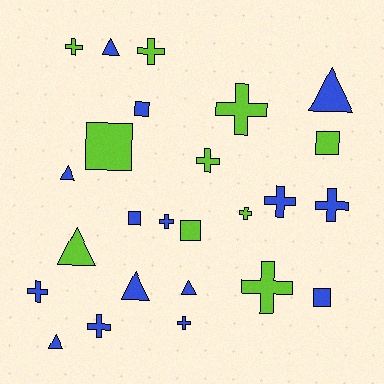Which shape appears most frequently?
Cross, with 12 objects.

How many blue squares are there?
There are 3 blue squares.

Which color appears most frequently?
Blue, with 15 objects.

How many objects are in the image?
There are 25 objects.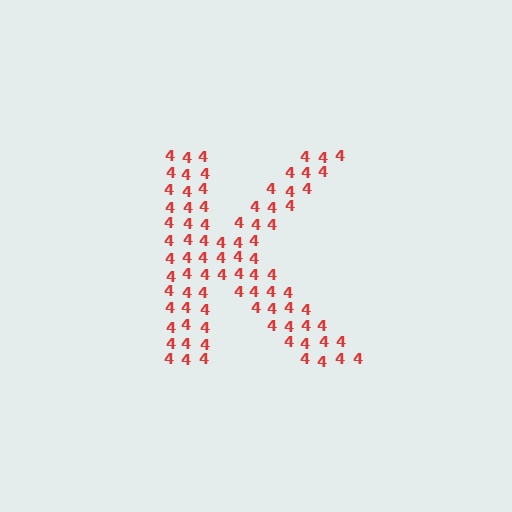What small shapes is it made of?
It is made of small digit 4's.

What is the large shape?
The large shape is the letter K.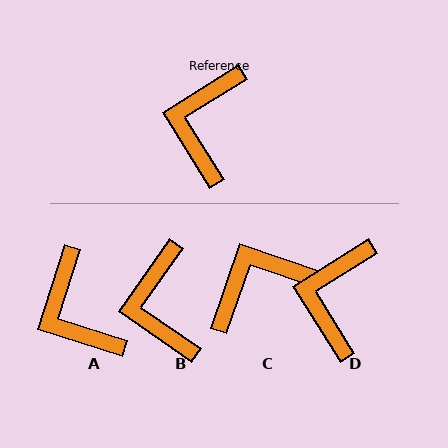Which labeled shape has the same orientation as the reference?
D.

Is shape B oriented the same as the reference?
No, it is off by about 23 degrees.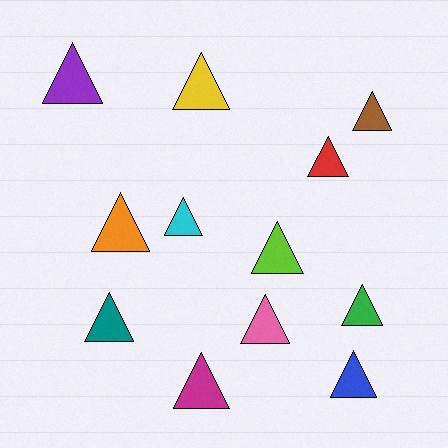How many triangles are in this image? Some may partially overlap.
There are 12 triangles.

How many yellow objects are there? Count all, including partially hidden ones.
There is 1 yellow object.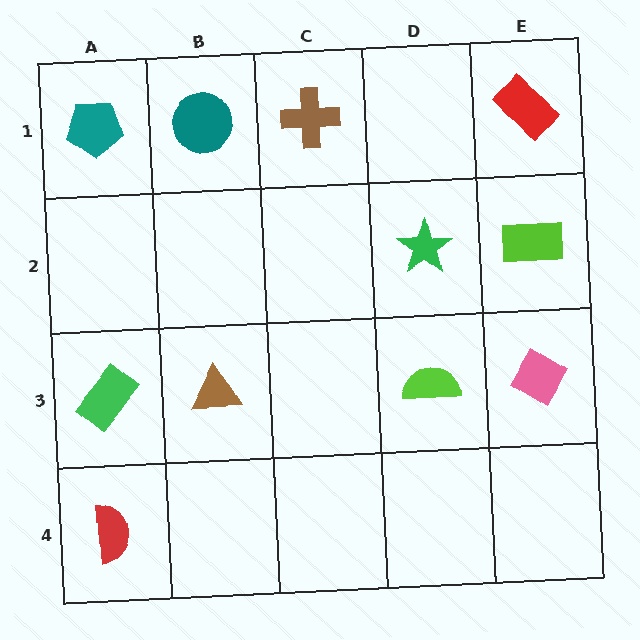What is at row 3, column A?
A green rectangle.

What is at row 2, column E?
A lime rectangle.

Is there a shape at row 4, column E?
No, that cell is empty.